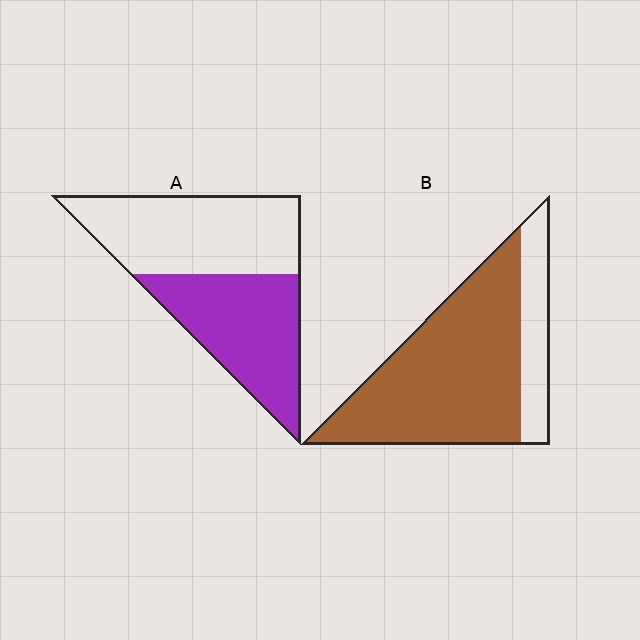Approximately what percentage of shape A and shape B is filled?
A is approximately 45% and B is approximately 80%.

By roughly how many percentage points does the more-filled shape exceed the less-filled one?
By roughly 30 percentage points (B over A).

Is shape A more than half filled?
Roughly half.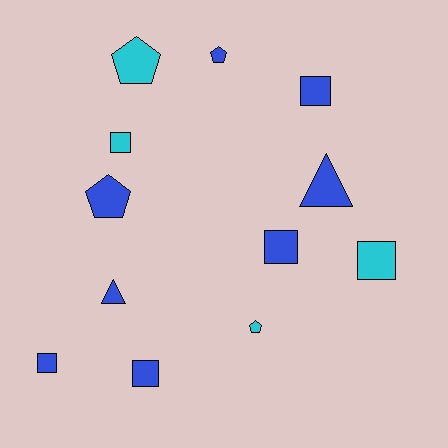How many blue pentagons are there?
There are 2 blue pentagons.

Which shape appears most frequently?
Square, with 6 objects.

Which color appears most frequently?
Blue, with 8 objects.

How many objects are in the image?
There are 12 objects.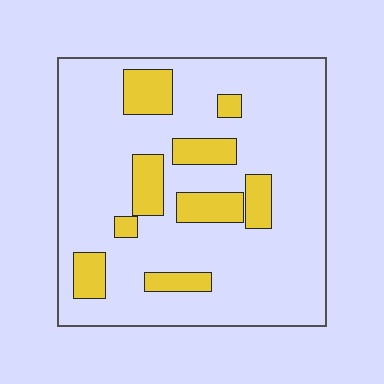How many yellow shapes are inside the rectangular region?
9.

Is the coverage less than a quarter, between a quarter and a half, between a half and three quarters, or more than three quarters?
Less than a quarter.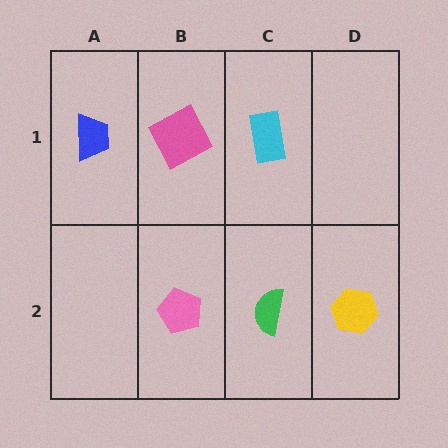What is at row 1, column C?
A cyan rectangle.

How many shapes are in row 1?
3 shapes.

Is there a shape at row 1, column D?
No, that cell is empty.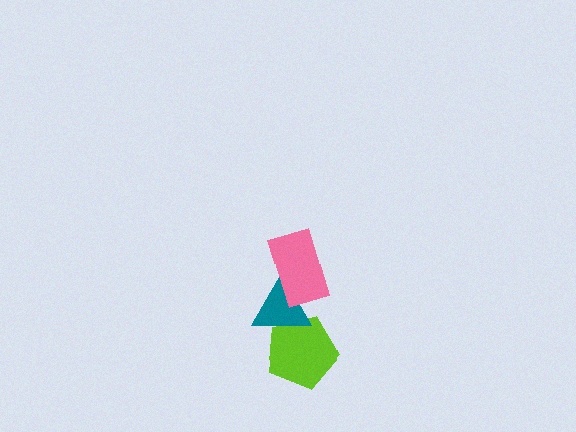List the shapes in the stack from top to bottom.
From top to bottom: the pink rectangle, the teal triangle, the lime pentagon.